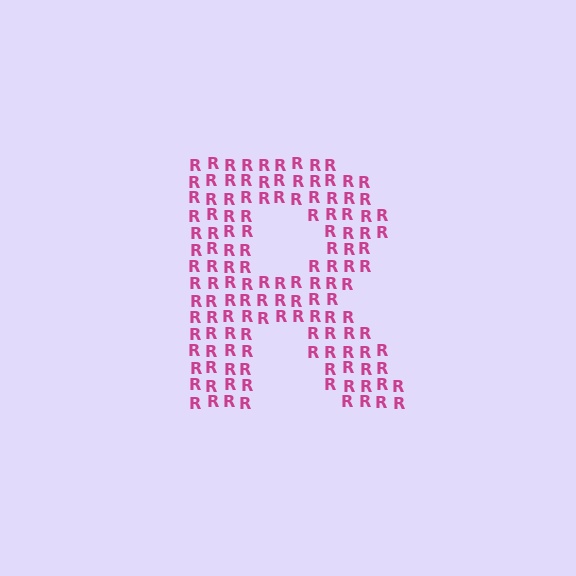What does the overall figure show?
The overall figure shows the letter R.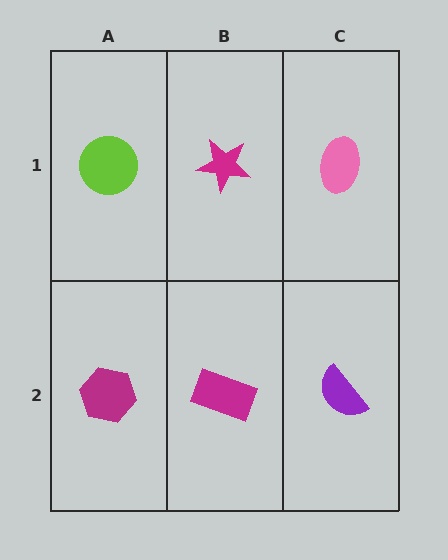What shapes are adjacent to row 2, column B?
A magenta star (row 1, column B), a magenta hexagon (row 2, column A), a purple semicircle (row 2, column C).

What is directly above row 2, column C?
A pink ellipse.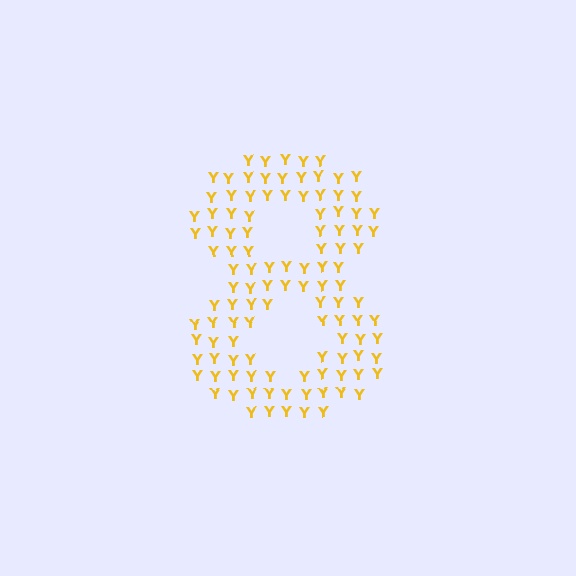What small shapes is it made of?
It is made of small letter Y's.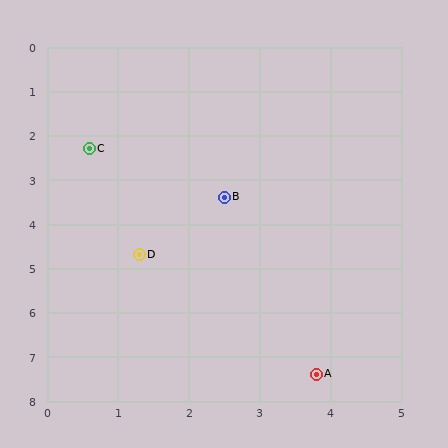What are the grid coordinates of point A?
Point A is at approximately (3.8, 7.4).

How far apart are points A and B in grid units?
Points A and B are about 4.2 grid units apart.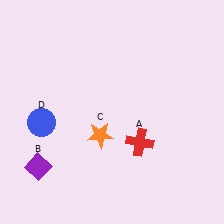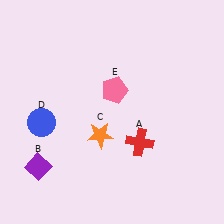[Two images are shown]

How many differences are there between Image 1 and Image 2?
There is 1 difference between the two images.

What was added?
A pink pentagon (E) was added in Image 2.